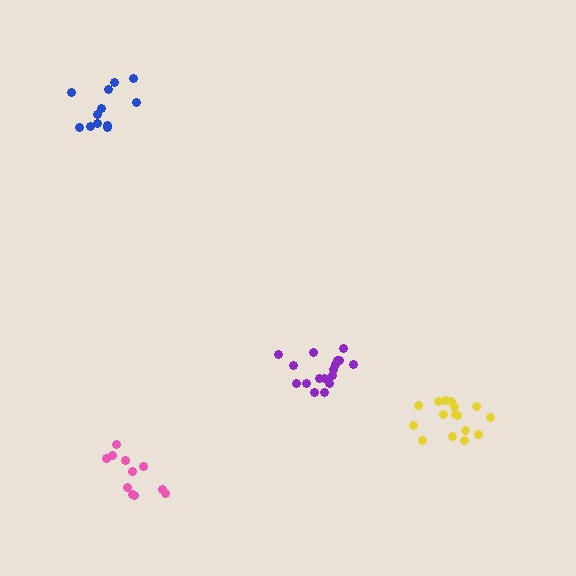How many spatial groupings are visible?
There are 4 spatial groupings.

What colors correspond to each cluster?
The clusters are colored: purple, blue, yellow, pink.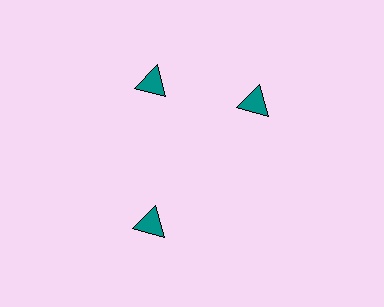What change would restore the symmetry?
The symmetry would be restored by rotating it back into even spacing with its neighbors so that all 3 triangles sit at equal angles and equal distance from the center.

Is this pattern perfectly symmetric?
No. The 3 teal triangles are arranged in a ring, but one element near the 3 o'clock position is rotated out of alignment along the ring, breaking the 3-fold rotational symmetry.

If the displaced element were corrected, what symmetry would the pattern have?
It would have 3-fold rotational symmetry — the pattern would map onto itself every 120 degrees.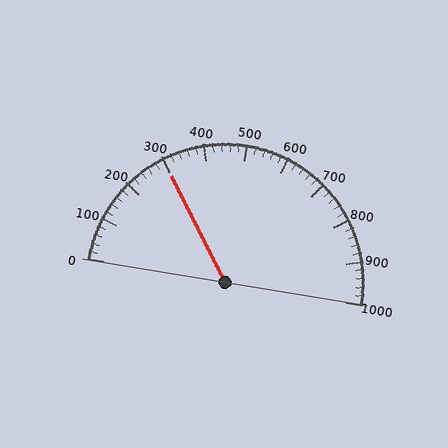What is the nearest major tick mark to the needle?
The nearest major tick mark is 300.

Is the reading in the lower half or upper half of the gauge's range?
The reading is in the lower half of the range (0 to 1000).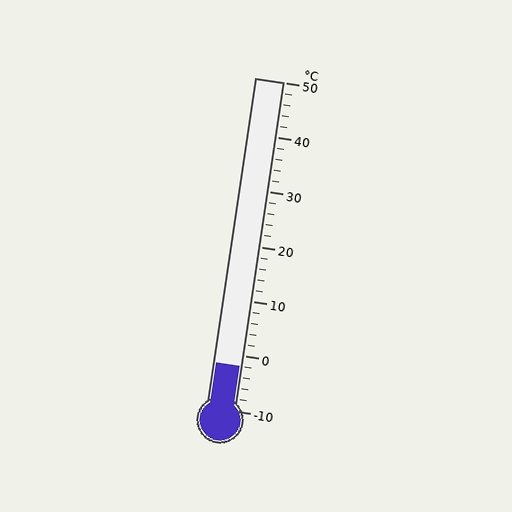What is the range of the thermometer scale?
The thermometer scale ranges from -10°C to 50°C.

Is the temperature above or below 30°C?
The temperature is below 30°C.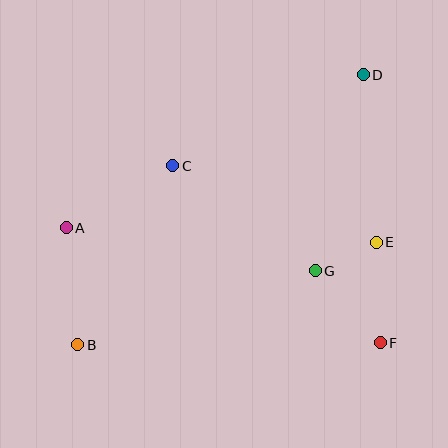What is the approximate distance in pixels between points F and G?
The distance between F and G is approximately 97 pixels.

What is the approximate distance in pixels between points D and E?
The distance between D and E is approximately 168 pixels.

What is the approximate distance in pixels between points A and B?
The distance between A and B is approximately 118 pixels.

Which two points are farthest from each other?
Points B and D are farthest from each other.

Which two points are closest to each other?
Points E and G are closest to each other.